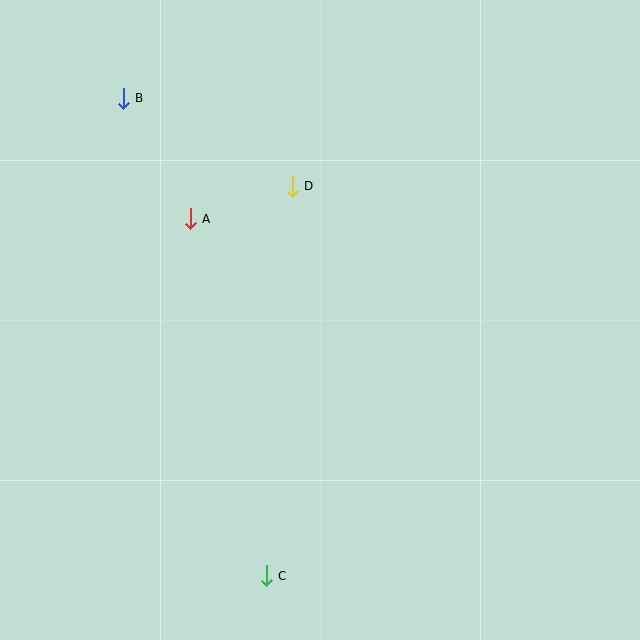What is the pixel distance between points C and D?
The distance between C and D is 390 pixels.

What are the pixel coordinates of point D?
Point D is at (292, 186).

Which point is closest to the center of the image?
Point D at (292, 186) is closest to the center.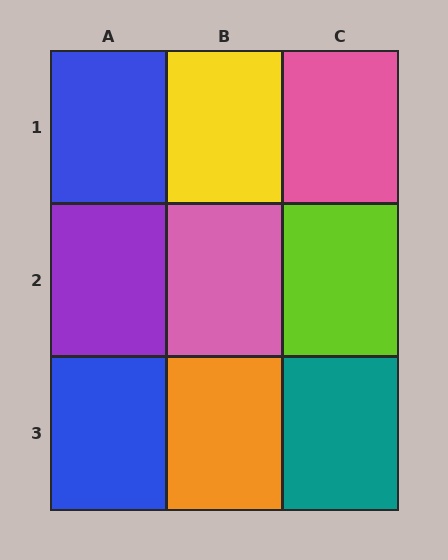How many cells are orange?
1 cell is orange.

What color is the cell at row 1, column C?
Pink.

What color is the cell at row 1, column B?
Yellow.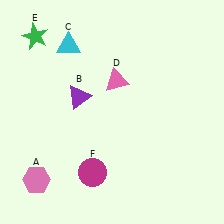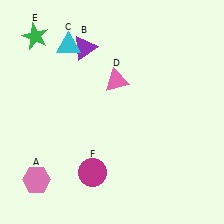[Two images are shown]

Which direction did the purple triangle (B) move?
The purple triangle (B) moved up.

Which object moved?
The purple triangle (B) moved up.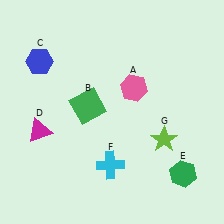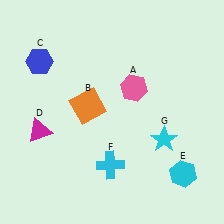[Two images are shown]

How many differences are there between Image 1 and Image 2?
There are 3 differences between the two images.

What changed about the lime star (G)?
In Image 1, G is lime. In Image 2, it changed to cyan.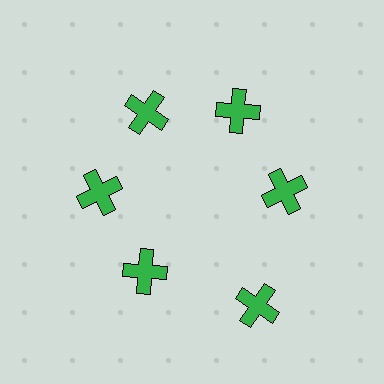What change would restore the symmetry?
The symmetry would be restored by moving it inward, back onto the ring so that all 6 crosses sit at equal angles and equal distance from the center.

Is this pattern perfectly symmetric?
No. The 6 green crosses are arranged in a ring, but one element near the 5 o'clock position is pushed outward from the center, breaking the 6-fold rotational symmetry.